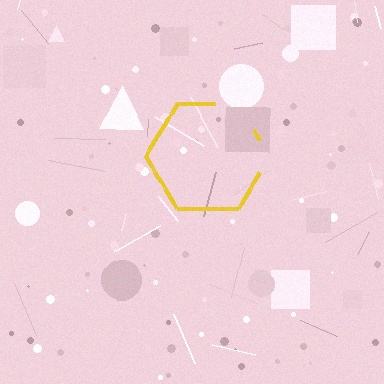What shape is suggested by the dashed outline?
The dashed outline suggests a hexagon.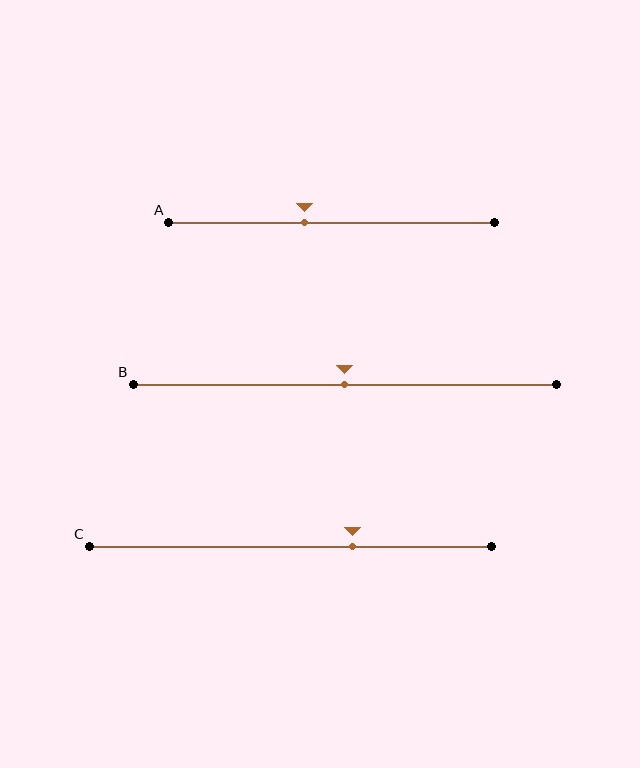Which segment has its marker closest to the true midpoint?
Segment B has its marker closest to the true midpoint.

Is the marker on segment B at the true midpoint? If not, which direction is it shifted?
Yes, the marker on segment B is at the true midpoint.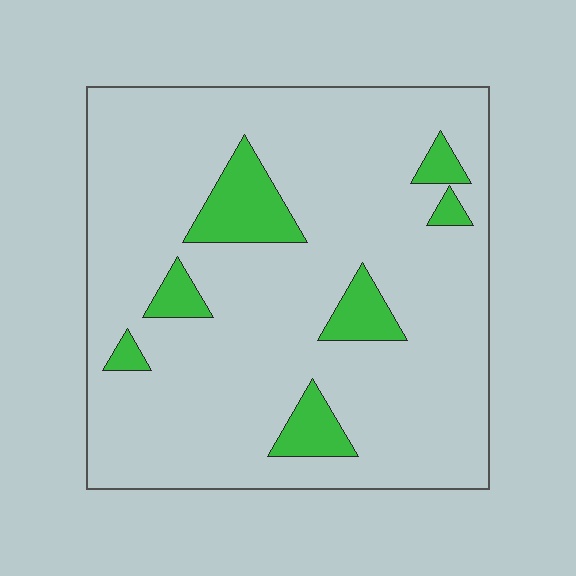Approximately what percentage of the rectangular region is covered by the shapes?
Approximately 10%.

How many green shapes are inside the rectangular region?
7.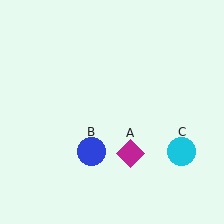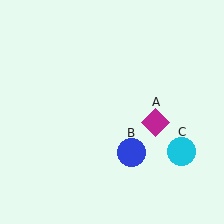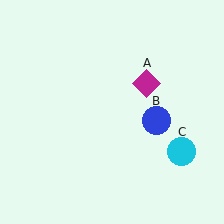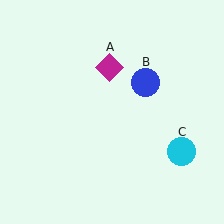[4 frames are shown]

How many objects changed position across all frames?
2 objects changed position: magenta diamond (object A), blue circle (object B).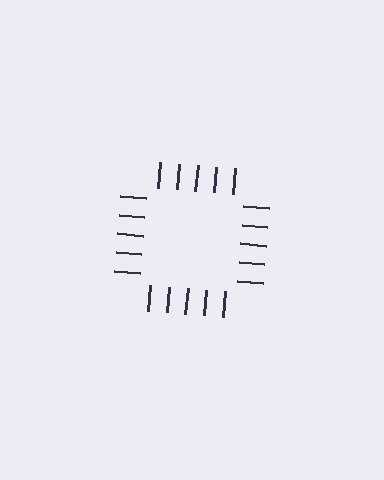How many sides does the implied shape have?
4 sides — the line-ends trace a square.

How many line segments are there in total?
20 — 5 along each of the 4 edges.